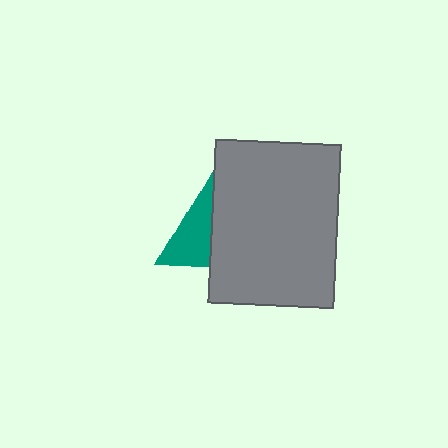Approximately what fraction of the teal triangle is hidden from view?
Roughly 49% of the teal triangle is hidden behind the gray rectangle.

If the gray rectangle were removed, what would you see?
You would see the complete teal triangle.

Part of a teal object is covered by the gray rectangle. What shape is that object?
It is a triangle.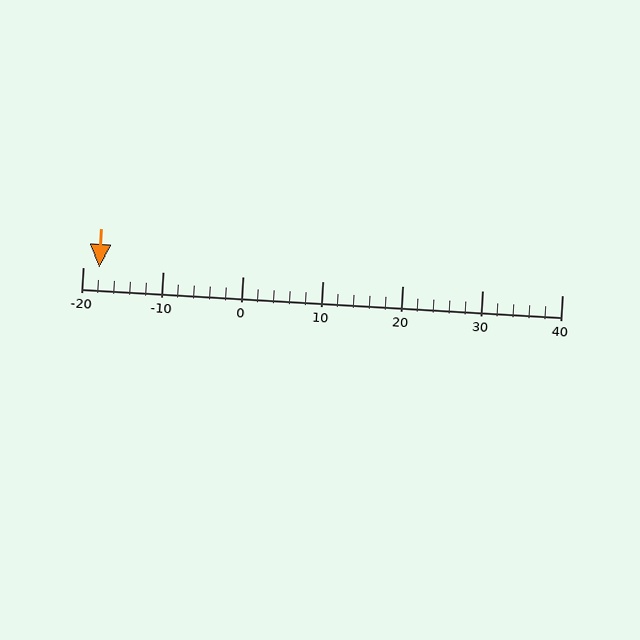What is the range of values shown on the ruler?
The ruler shows values from -20 to 40.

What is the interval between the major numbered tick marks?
The major tick marks are spaced 10 units apart.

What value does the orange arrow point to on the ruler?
The orange arrow points to approximately -18.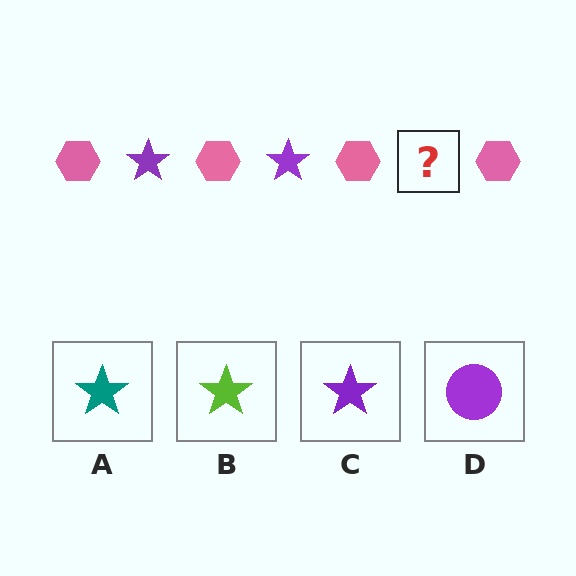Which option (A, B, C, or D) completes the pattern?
C.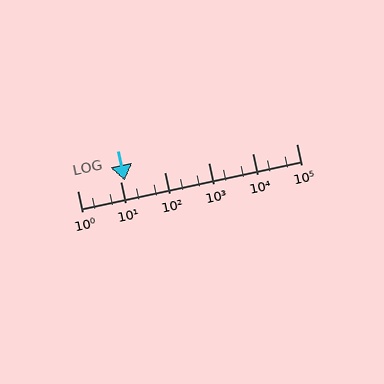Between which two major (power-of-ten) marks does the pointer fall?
The pointer is between 10 and 100.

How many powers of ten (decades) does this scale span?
The scale spans 5 decades, from 1 to 100000.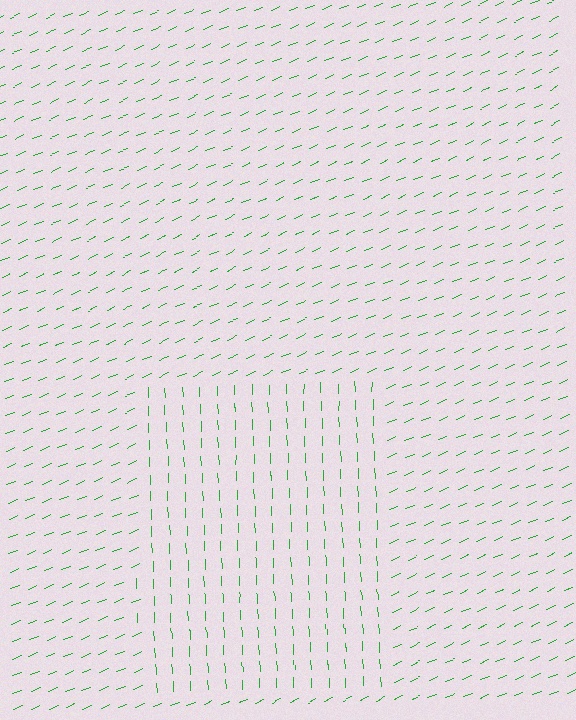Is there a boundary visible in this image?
Yes, there is a texture boundary formed by a change in line orientation.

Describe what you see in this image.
The image is filled with small green line segments. A rectangle region in the image has lines oriented differently from the surrounding lines, creating a visible texture boundary.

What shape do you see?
I see a rectangle.